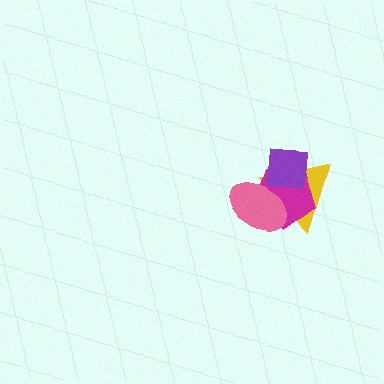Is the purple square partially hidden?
No, no other shape covers it.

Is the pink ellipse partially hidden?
Yes, it is partially covered by another shape.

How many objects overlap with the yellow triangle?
3 objects overlap with the yellow triangle.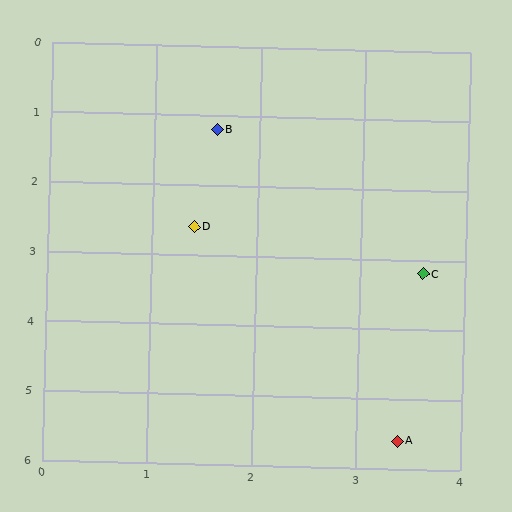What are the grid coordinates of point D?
Point D is at approximately (1.4, 2.6).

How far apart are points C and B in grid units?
Points C and B are about 2.8 grid units apart.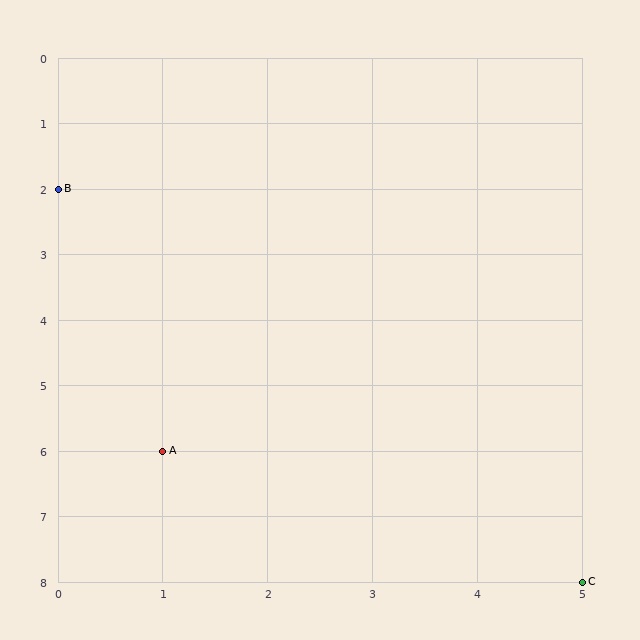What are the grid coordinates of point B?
Point B is at grid coordinates (0, 2).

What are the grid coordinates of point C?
Point C is at grid coordinates (5, 8).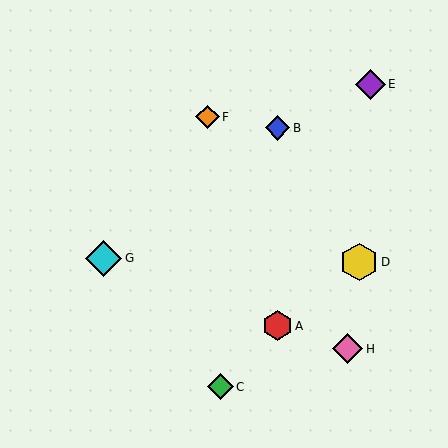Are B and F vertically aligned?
No, B is at x≈277 and F is at x≈208.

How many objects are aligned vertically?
2 objects (A, B) are aligned vertically.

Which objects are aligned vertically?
Objects A, B are aligned vertically.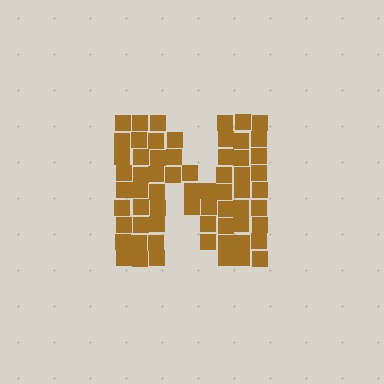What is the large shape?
The large shape is the letter N.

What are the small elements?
The small elements are squares.